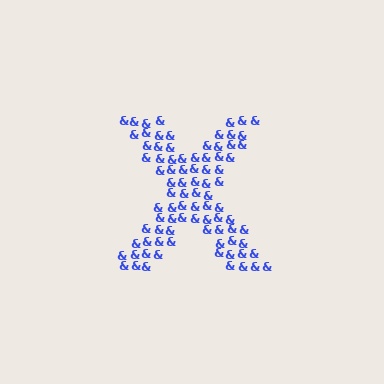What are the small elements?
The small elements are ampersands.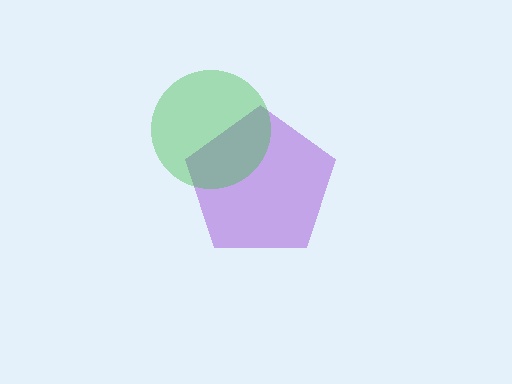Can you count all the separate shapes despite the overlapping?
Yes, there are 2 separate shapes.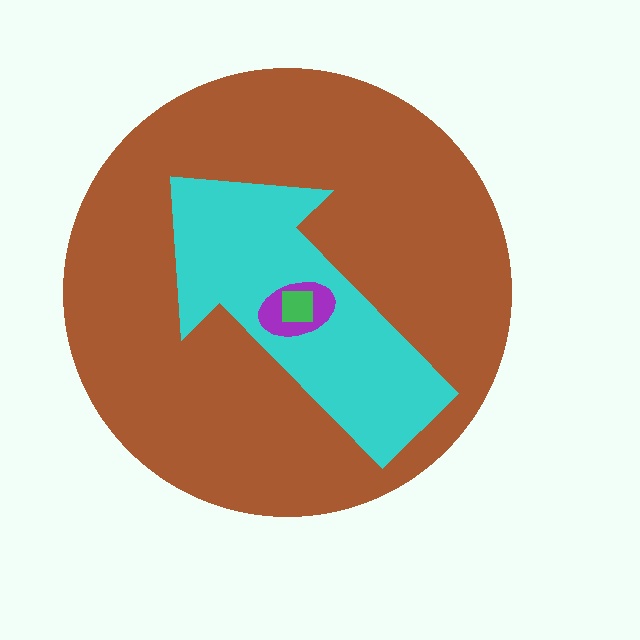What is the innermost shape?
The green square.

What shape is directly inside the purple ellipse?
The green square.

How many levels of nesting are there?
4.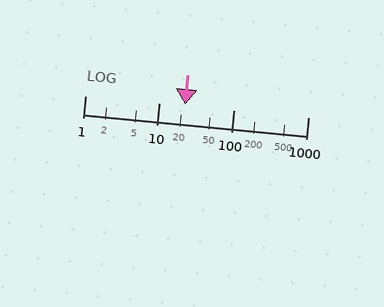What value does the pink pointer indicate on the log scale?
The pointer indicates approximately 22.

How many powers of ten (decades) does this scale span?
The scale spans 3 decades, from 1 to 1000.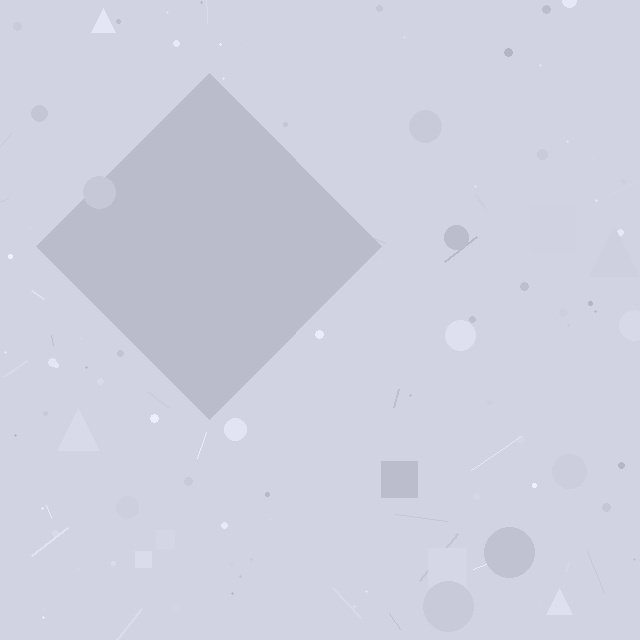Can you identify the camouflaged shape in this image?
The camouflaged shape is a diamond.